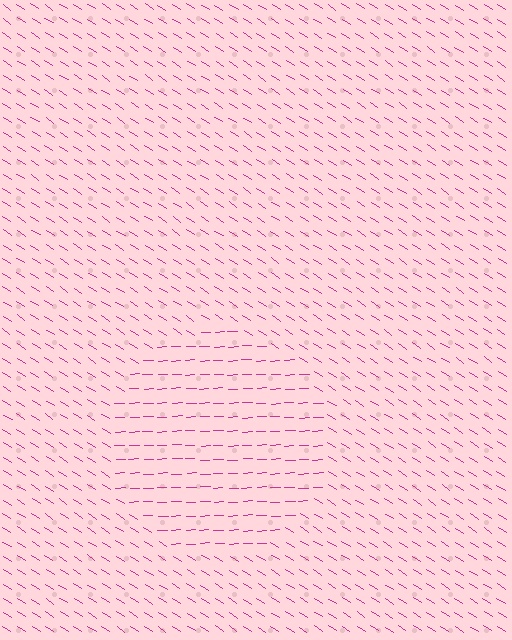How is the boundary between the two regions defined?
The boundary is defined purely by a change in line orientation (approximately 35 degrees difference). All lines are the same color and thickness.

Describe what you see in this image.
The image is filled with small magenta line segments. A circle region in the image has lines oriented differently from the surrounding lines, creating a visible texture boundary.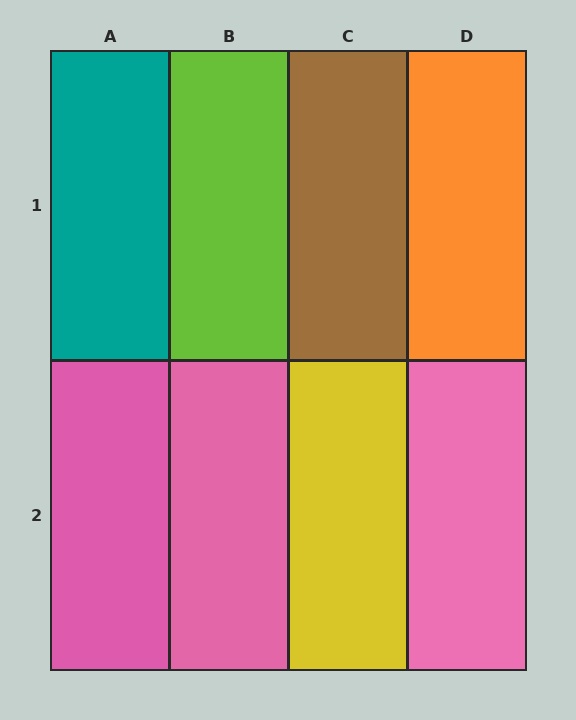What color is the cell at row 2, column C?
Yellow.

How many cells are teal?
1 cell is teal.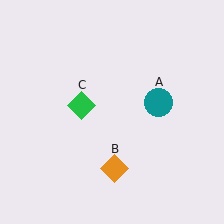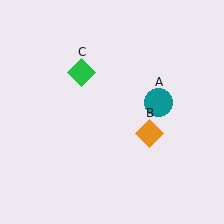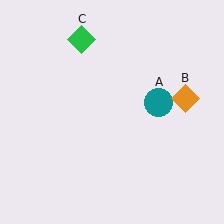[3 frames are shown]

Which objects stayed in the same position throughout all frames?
Teal circle (object A) remained stationary.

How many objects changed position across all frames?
2 objects changed position: orange diamond (object B), green diamond (object C).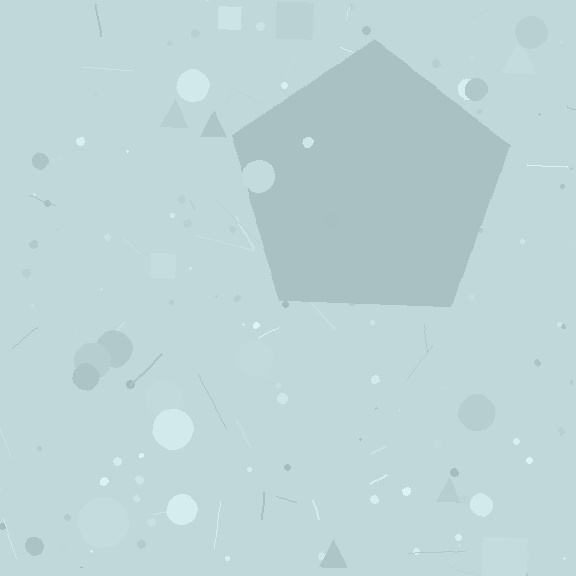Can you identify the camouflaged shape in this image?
The camouflaged shape is a pentagon.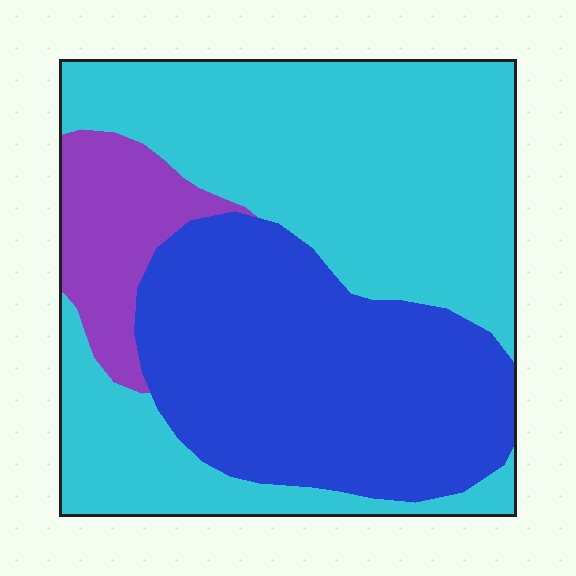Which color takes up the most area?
Cyan, at roughly 50%.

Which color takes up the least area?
Purple, at roughly 10%.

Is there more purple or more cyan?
Cyan.